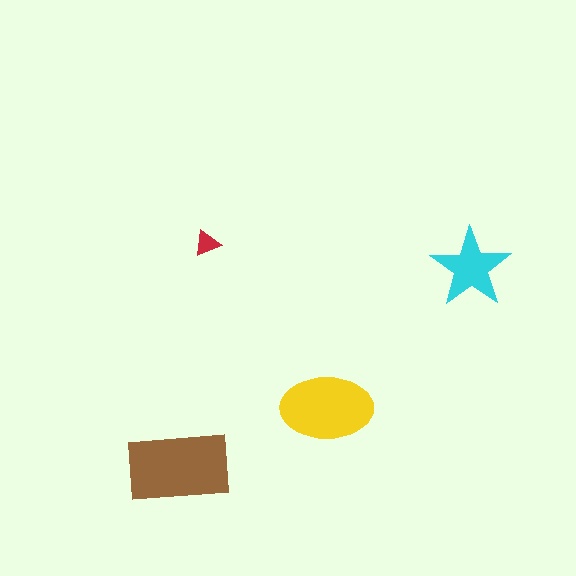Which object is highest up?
The red triangle is topmost.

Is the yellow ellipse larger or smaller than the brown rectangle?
Smaller.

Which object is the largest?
The brown rectangle.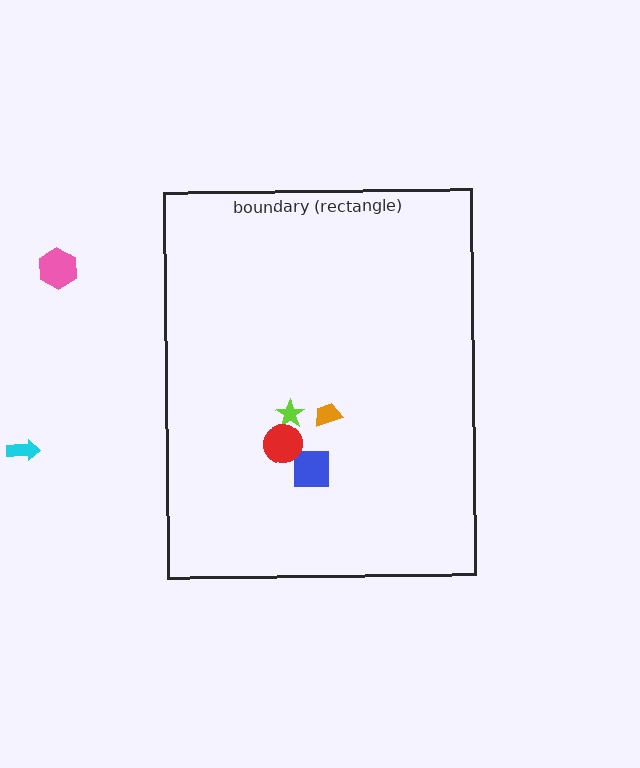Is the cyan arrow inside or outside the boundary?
Outside.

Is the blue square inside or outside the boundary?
Inside.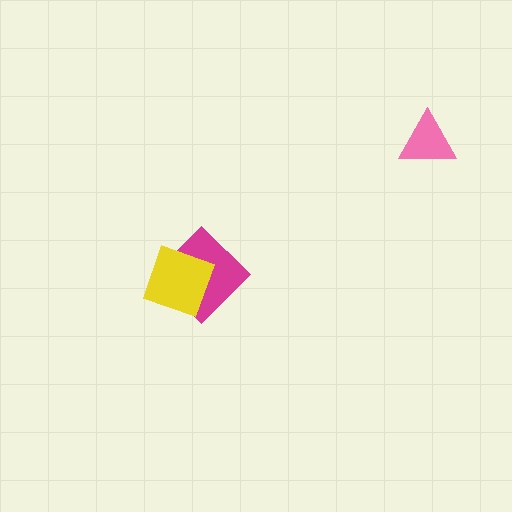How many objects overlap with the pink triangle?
0 objects overlap with the pink triangle.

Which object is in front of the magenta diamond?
The yellow square is in front of the magenta diamond.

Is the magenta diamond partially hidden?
Yes, it is partially covered by another shape.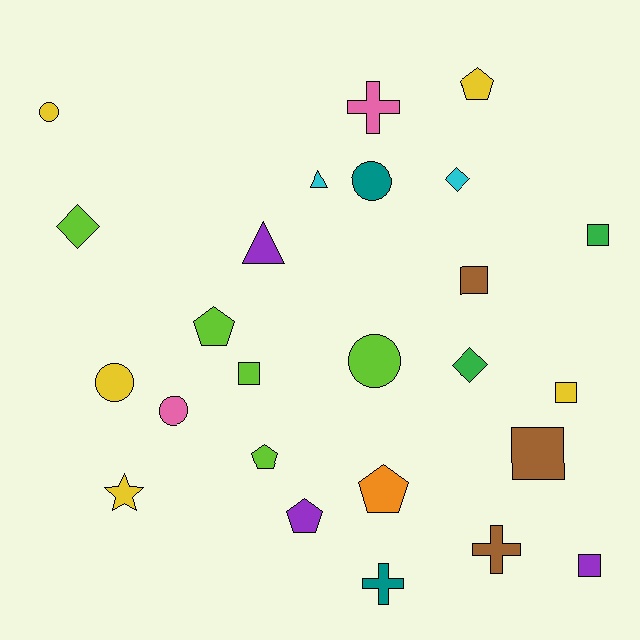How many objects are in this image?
There are 25 objects.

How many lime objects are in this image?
There are 5 lime objects.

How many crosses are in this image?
There are 3 crosses.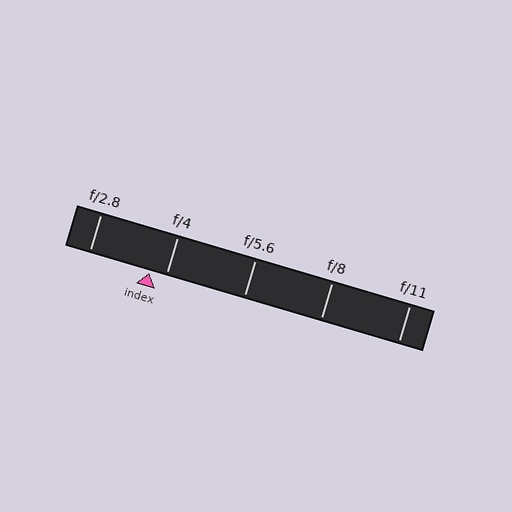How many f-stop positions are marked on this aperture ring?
There are 5 f-stop positions marked.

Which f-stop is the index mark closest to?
The index mark is closest to f/4.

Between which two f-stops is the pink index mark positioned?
The index mark is between f/2.8 and f/4.